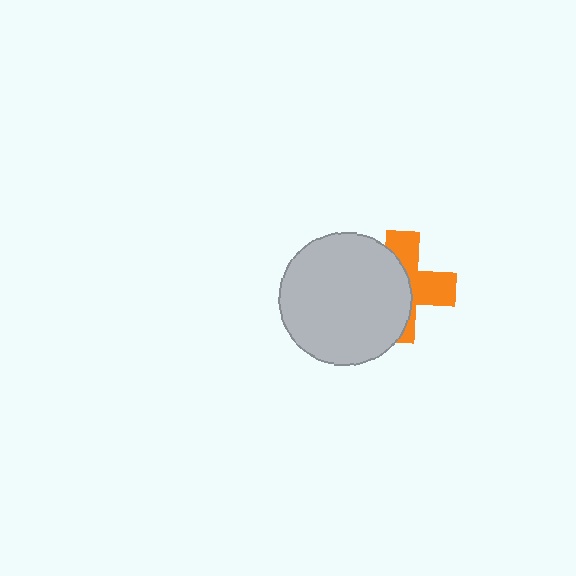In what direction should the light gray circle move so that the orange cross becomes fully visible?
The light gray circle should move left. That is the shortest direction to clear the overlap and leave the orange cross fully visible.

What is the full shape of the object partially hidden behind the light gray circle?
The partially hidden object is an orange cross.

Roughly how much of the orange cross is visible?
About half of it is visible (roughly 45%).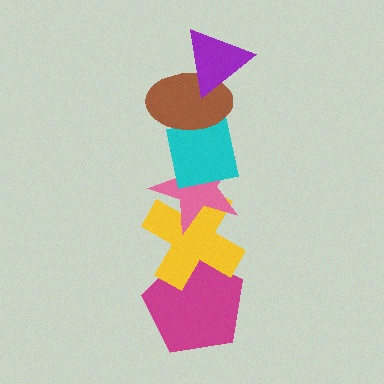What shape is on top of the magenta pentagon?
The yellow cross is on top of the magenta pentagon.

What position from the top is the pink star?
The pink star is 4th from the top.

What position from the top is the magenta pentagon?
The magenta pentagon is 6th from the top.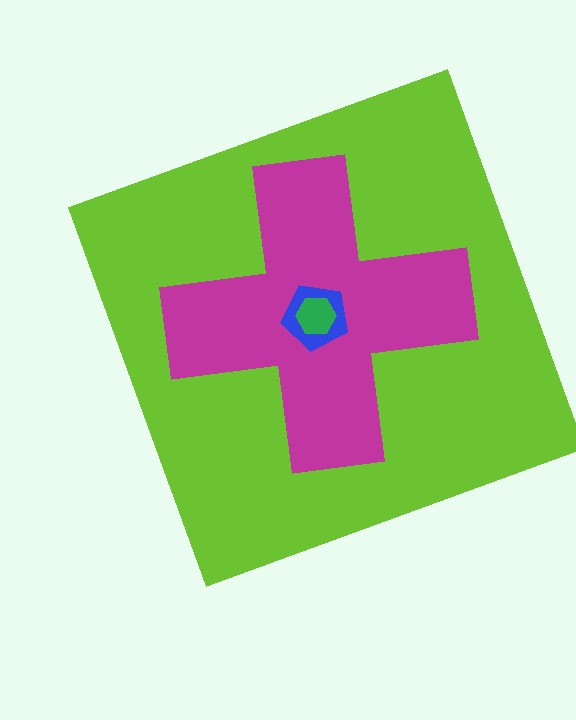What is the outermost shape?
The lime square.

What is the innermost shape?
The green hexagon.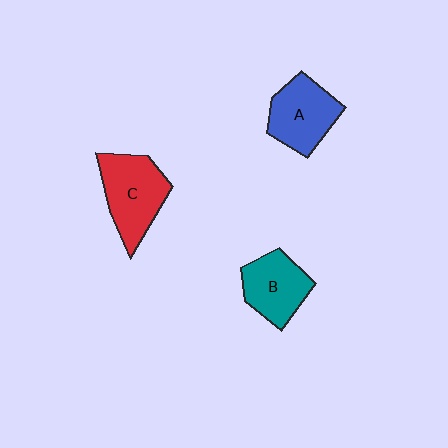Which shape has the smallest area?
Shape B (teal).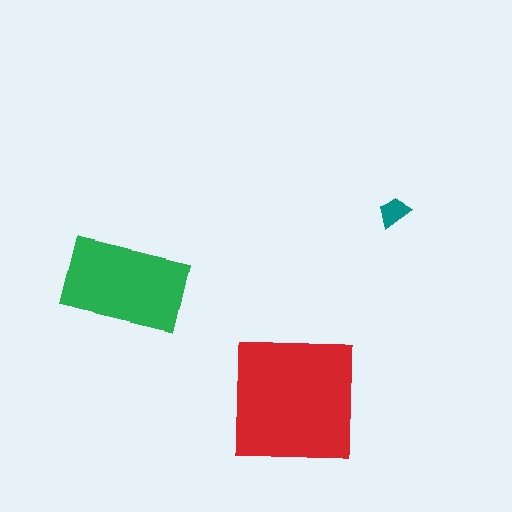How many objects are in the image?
There are 3 objects in the image.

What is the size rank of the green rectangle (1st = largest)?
2nd.